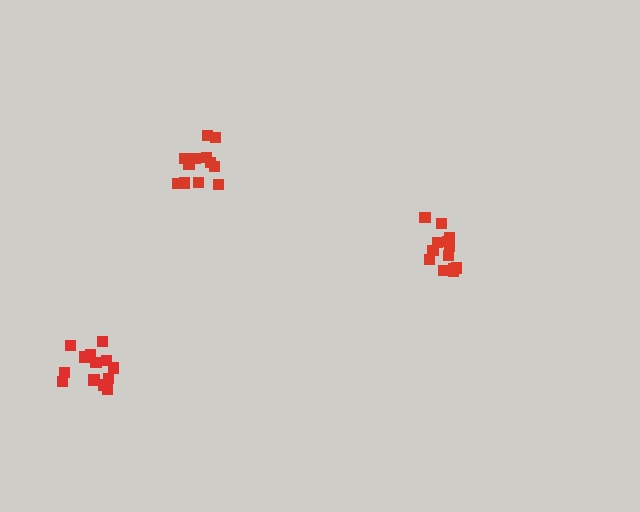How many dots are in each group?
Group 1: 13 dots, Group 2: 13 dots, Group 3: 12 dots (38 total).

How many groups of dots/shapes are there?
There are 3 groups.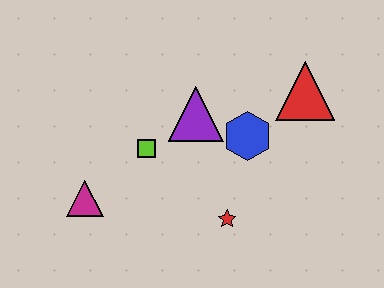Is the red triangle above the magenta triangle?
Yes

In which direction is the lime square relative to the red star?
The lime square is to the left of the red star.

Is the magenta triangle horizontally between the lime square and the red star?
No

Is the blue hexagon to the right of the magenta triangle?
Yes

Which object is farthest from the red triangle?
The magenta triangle is farthest from the red triangle.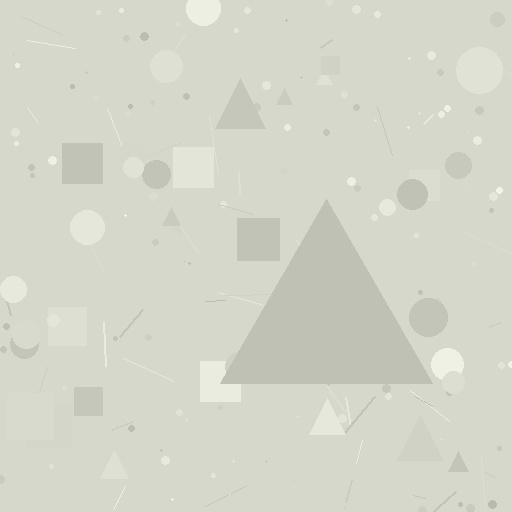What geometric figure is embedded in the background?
A triangle is embedded in the background.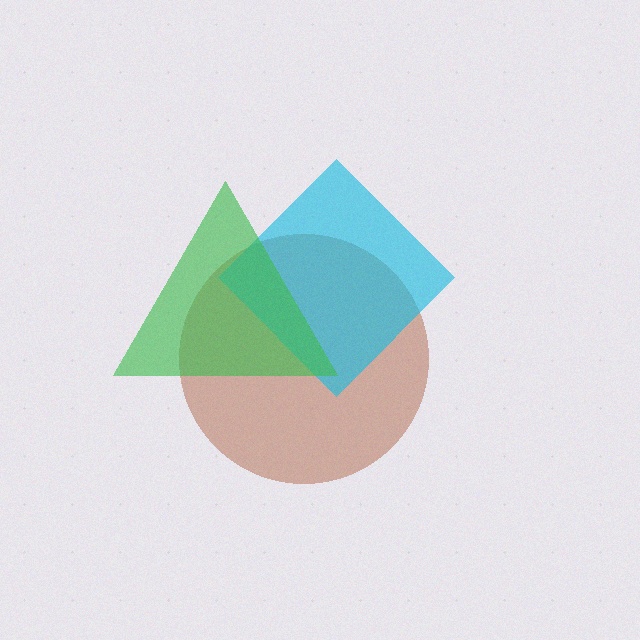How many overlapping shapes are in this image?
There are 3 overlapping shapes in the image.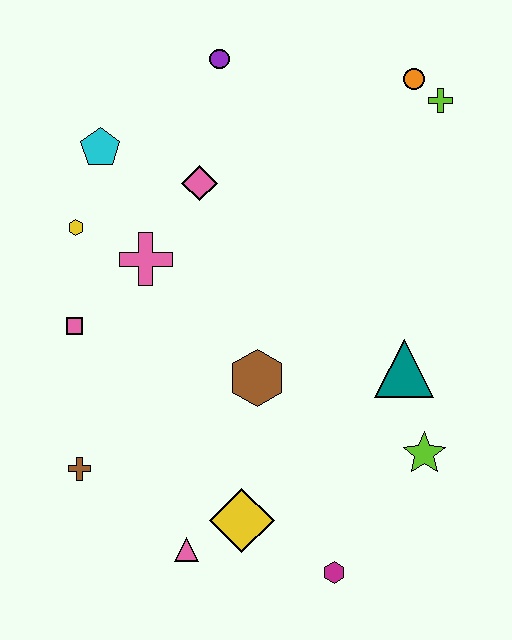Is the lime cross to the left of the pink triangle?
No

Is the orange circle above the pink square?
Yes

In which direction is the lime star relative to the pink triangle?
The lime star is to the right of the pink triangle.